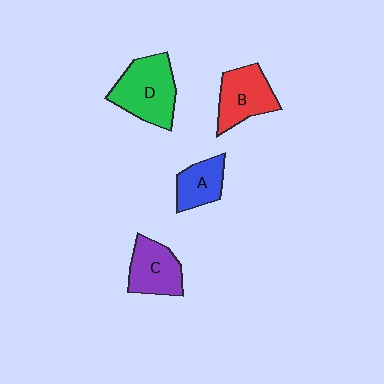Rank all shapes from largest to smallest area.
From largest to smallest: D (green), B (red), C (purple), A (blue).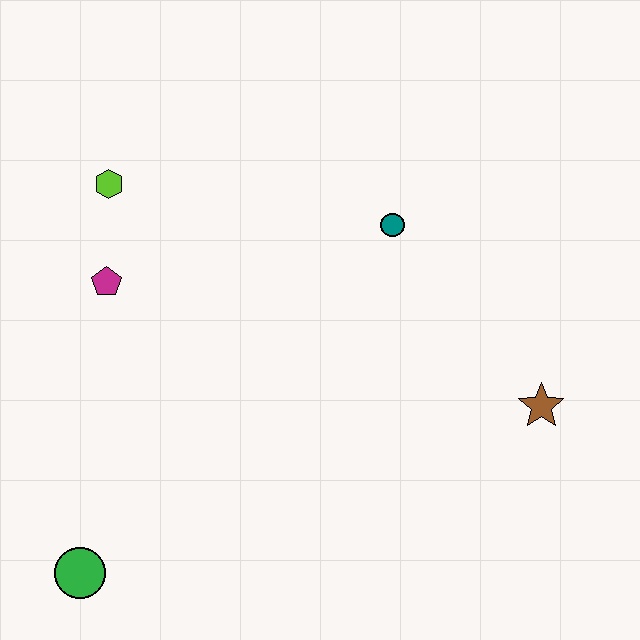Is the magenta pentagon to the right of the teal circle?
No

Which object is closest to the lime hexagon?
The magenta pentagon is closest to the lime hexagon.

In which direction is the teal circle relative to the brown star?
The teal circle is above the brown star.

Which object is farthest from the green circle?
The brown star is farthest from the green circle.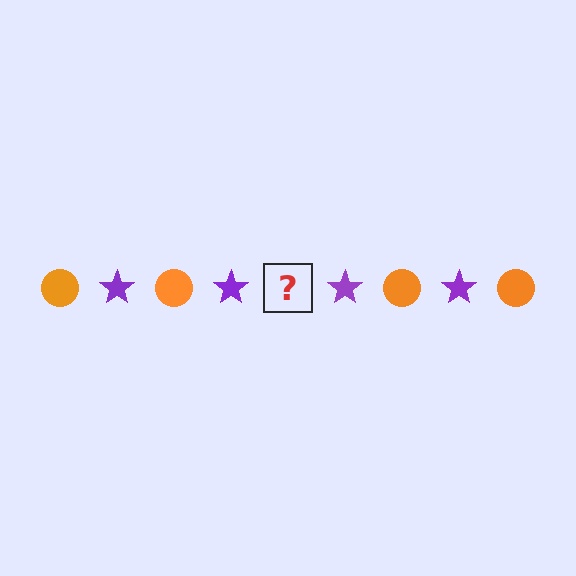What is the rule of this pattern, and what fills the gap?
The rule is that the pattern alternates between orange circle and purple star. The gap should be filled with an orange circle.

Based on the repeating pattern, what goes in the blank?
The blank should be an orange circle.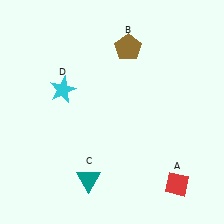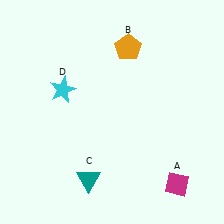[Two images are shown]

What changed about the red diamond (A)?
In Image 1, A is red. In Image 2, it changed to magenta.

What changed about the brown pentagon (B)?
In Image 1, B is brown. In Image 2, it changed to orange.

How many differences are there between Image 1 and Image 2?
There are 2 differences between the two images.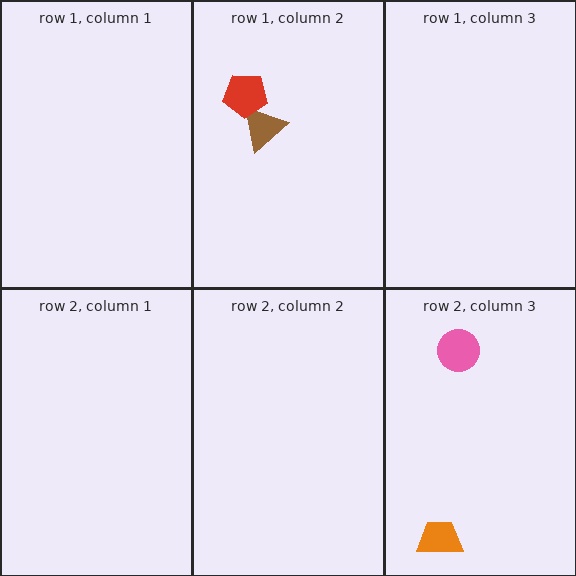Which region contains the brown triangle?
The row 1, column 2 region.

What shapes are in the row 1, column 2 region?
The brown triangle, the red pentagon.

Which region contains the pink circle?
The row 2, column 3 region.